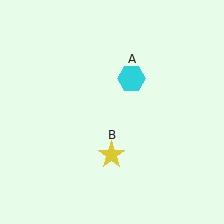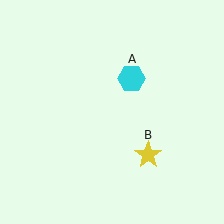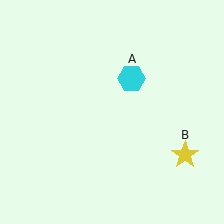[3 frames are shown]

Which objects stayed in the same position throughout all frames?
Cyan hexagon (object A) remained stationary.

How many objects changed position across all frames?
1 object changed position: yellow star (object B).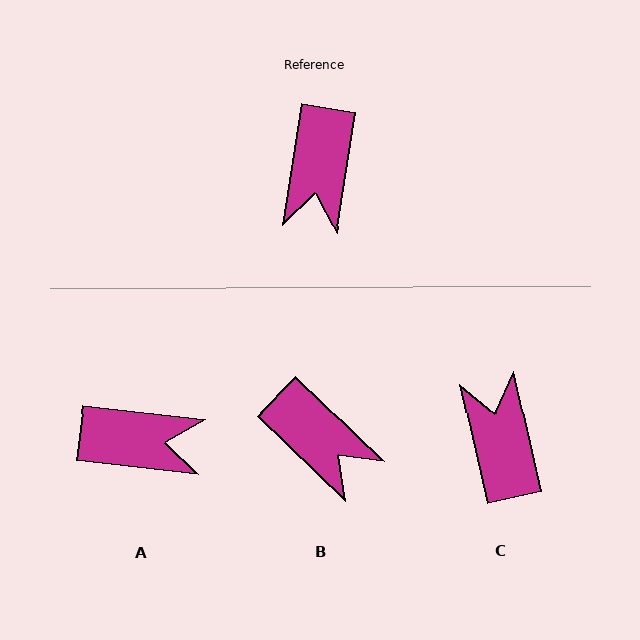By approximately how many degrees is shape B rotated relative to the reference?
Approximately 55 degrees counter-clockwise.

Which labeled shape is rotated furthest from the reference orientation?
C, about 158 degrees away.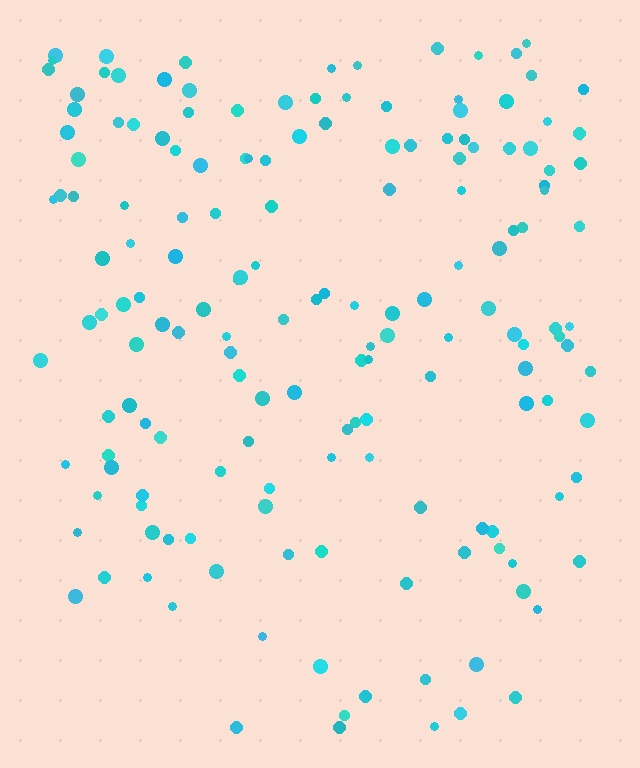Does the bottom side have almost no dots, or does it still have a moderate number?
Still a moderate number, just noticeably fewer than the top.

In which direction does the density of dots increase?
From bottom to top, with the top side densest.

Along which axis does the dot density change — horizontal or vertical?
Vertical.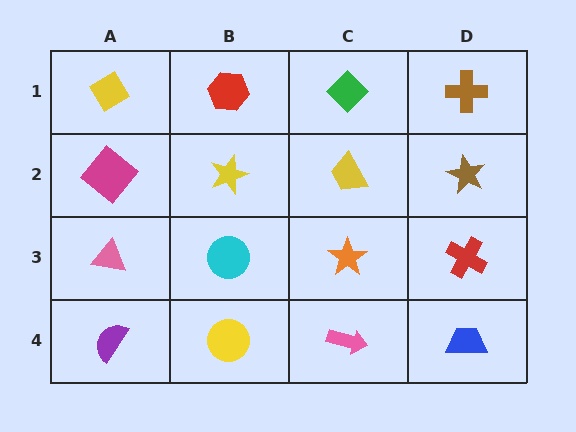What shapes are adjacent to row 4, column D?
A red cross (row 3, column D), a pink arrow (row 4, column C).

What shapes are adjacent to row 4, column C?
An orange star (row 3, column C), a yellow circle (row 4, column B), a blue trapezoid (row 4, column D).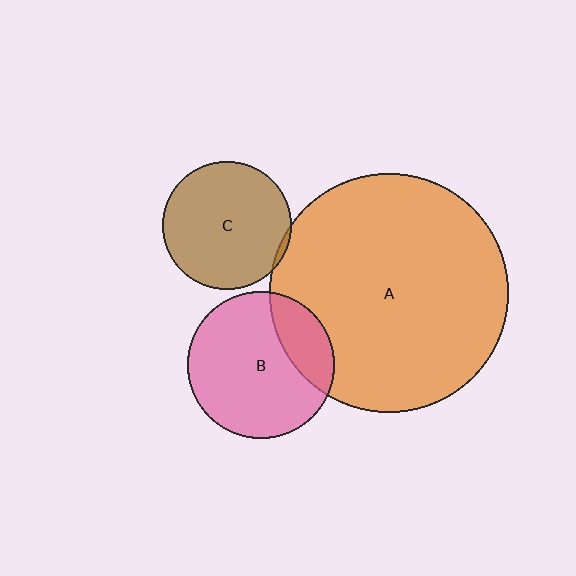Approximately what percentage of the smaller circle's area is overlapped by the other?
Approximately 20%.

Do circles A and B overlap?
Yes.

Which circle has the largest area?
Circle A (orange).